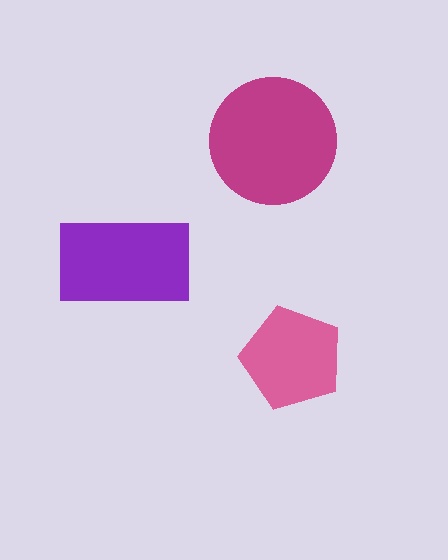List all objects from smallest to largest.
The pink pentagon, the purple rectangle, the magenta circle.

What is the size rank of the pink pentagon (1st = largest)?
3rd.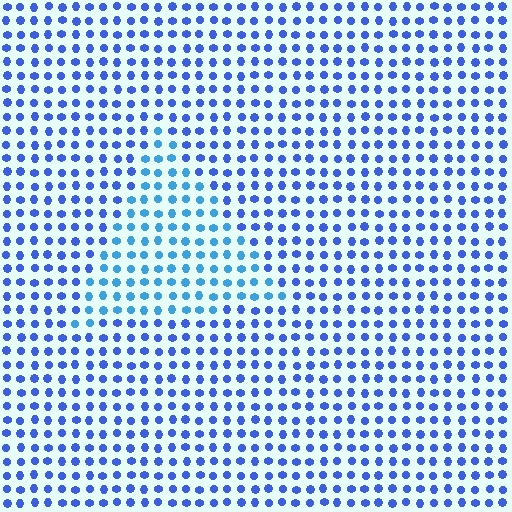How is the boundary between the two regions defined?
The boundary is defined purely by a slight shift in hue (about 25 degrees). Spacing, size, and orientation are identical on both sides.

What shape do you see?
I see a triangle.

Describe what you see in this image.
The image is filled with small blue elements in a uniform arrangement. A triangle-shaped region is visible where the elements are tinted to a slightly different hue, forming a subtle color boundary.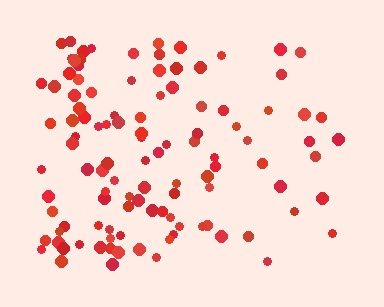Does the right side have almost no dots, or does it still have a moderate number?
Still a moderate number, just noticeably fewer than the left.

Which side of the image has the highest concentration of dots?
The left.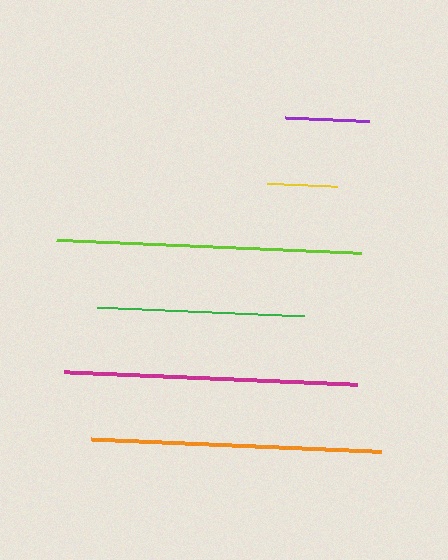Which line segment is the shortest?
The yellow line is the shortest at approximately 70 pixels.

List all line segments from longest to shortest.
From longest to shortest: lime, magenta, orange, green, purple, yellow.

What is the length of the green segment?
The green segment is approximately 206 pixels long.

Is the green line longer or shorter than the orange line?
The orange line is longer than the green line.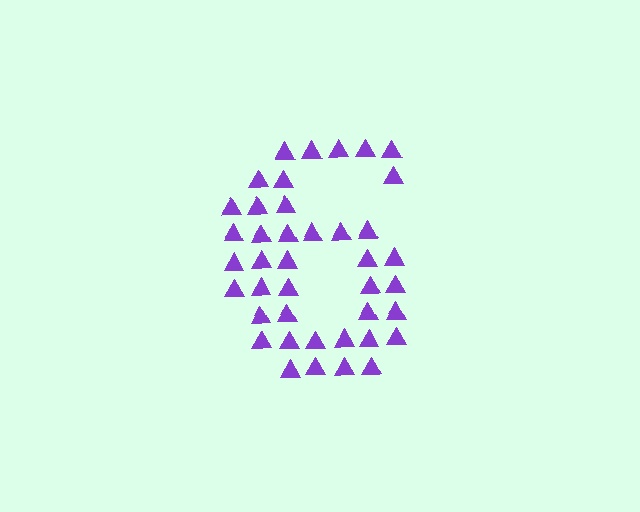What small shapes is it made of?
It is made of small triangles.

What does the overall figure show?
The overall figure shows the digit 6.